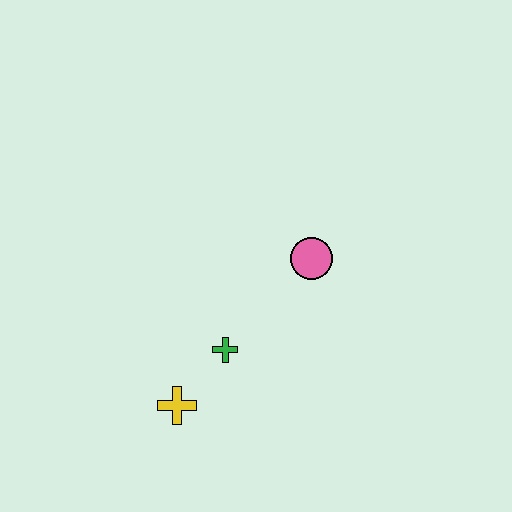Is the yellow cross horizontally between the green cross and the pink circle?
No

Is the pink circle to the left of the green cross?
No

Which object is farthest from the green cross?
The pink circle is farthest from the green cross.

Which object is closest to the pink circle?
The green cross is closest to the pink circle.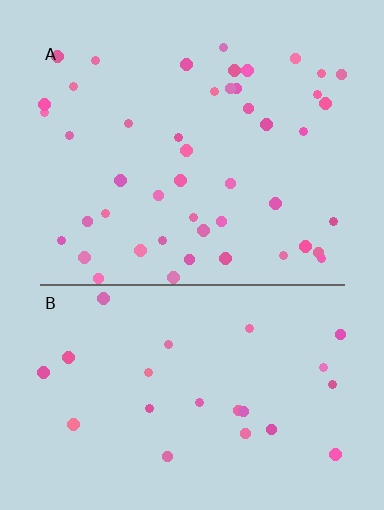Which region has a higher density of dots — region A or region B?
A (the top).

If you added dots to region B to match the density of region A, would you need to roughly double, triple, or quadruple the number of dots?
Approximately double.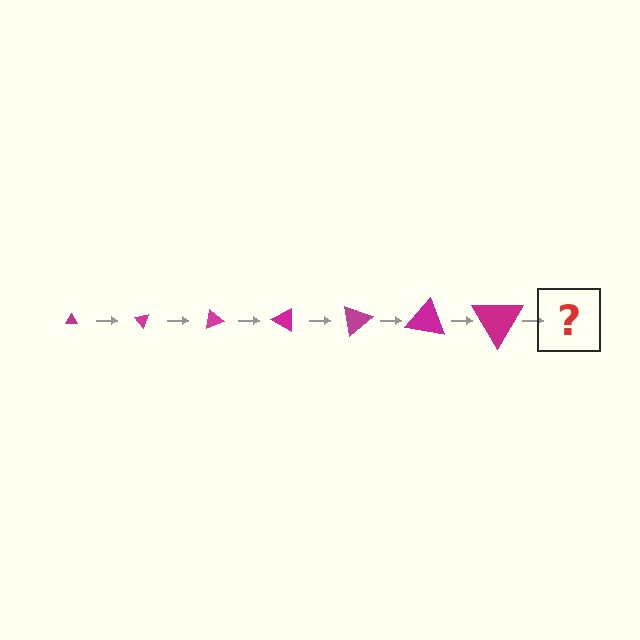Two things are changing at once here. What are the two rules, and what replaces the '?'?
The two rules are that the triangle grows larger each step and it rotates 50 degrees each step. The '?' should be a triangle, larger than the previous one and rotated 350 degrees from the start.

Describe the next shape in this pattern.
It should be a triangle, larger than the previous one and rotated 350 degrees from the start.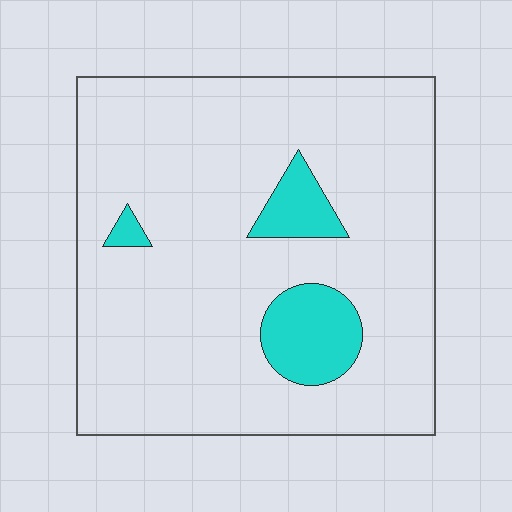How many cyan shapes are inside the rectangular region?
3.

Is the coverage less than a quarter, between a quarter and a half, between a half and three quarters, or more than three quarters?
Less than a quarter.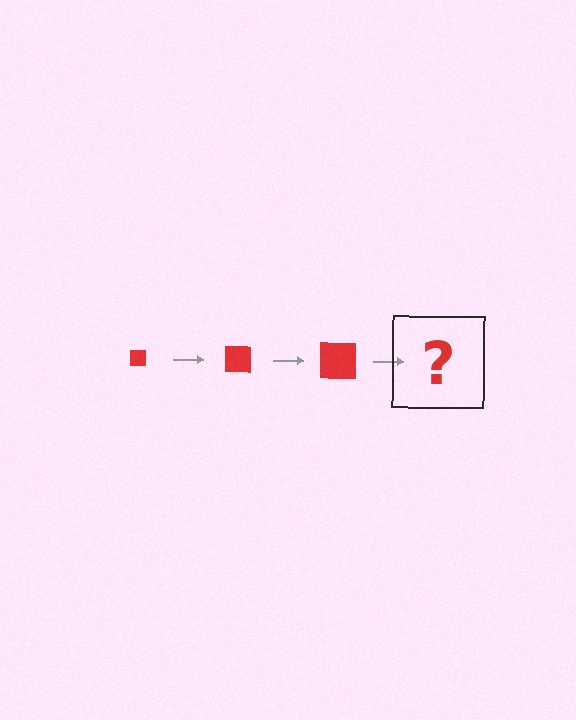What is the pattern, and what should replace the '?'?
The pattern is that the square gets progressively larger each step. The '?' should be a red square, larger than the previous one.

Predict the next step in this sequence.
The next step is a red square, larger than the previous one.